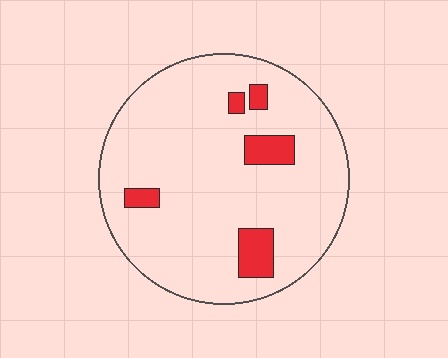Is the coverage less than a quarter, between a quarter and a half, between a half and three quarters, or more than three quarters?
Less than a quarter.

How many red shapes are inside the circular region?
5.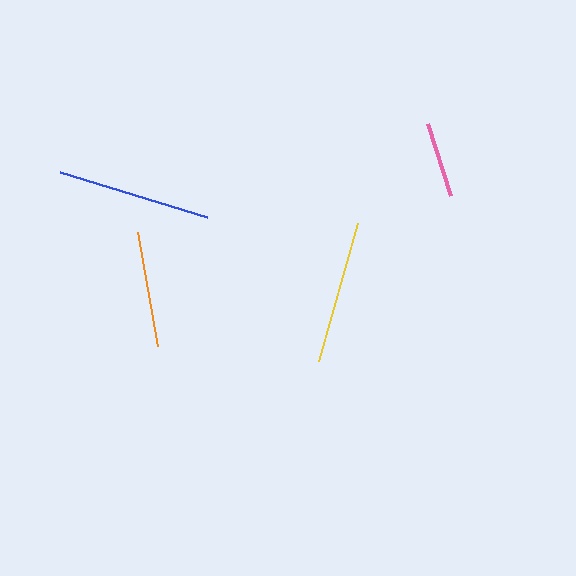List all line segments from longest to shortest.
From longest to shortest: blue, yellow, orange, pink.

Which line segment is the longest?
The blue line is the longest at approximately 155 pixels.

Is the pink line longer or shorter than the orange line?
The orange line is longer than the pink line.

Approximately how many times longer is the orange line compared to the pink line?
The orange line is approximately 1.5 times the length of the pink line.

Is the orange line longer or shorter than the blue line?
The blue line is longer than the orange line.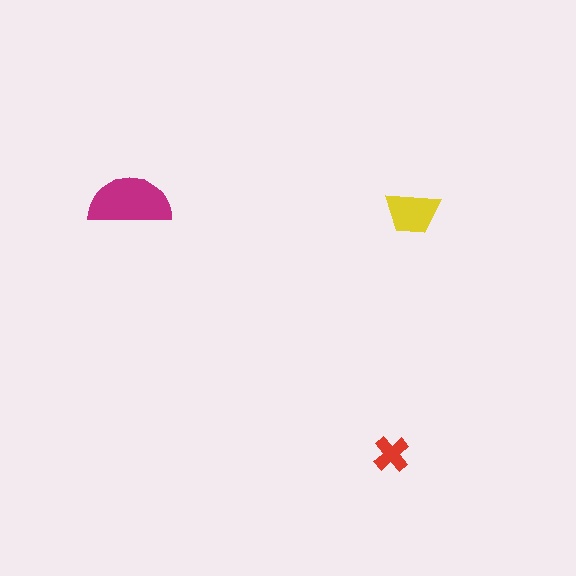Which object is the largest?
The magenta semicircle.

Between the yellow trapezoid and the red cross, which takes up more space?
The yellow trapezoid.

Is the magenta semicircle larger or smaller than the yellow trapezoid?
Larger.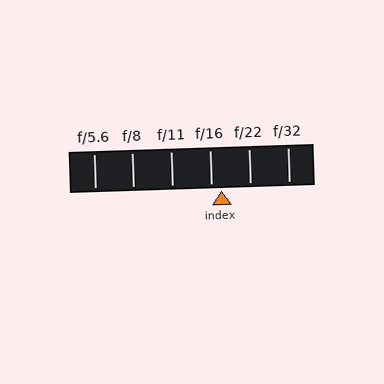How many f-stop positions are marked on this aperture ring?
There are 6 f-stop positions marked.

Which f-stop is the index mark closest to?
The index mark is closest to f/16.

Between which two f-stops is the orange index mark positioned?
The index mark is between f/16 and f/22.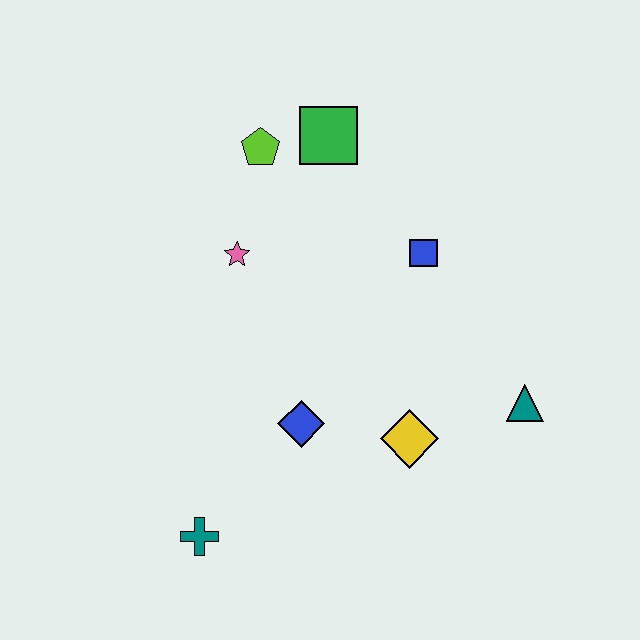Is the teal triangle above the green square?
No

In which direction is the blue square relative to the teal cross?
The blue square is above the teal cross.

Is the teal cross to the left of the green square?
Yes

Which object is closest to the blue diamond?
The yellow diamond is closest to the blue diamond.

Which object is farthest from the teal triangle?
The lime pentagon is farthest from the teal triangle.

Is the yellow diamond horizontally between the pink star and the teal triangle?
Yes